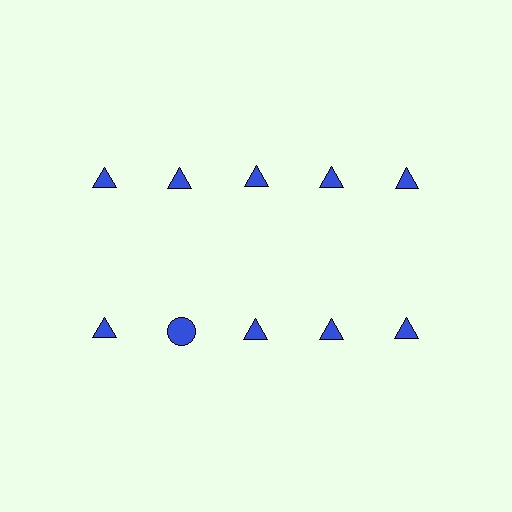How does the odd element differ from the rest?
It has a different shape: circle instead of triangle.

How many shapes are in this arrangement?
There are 10 shapes arranged in a grid pattern.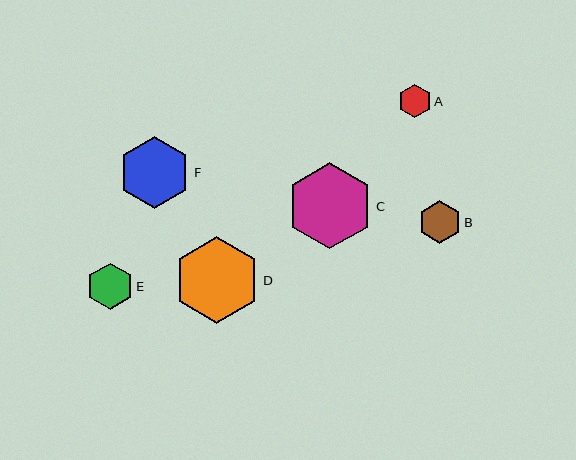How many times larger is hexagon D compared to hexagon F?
Hexagon D is approximately 1.2 times the size of hexagon F.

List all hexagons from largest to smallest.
From largest to smallest: C, D, F, E, B, A.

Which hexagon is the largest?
Hexagon C is the largest with a size of approximately 87 pixels.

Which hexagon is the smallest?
Hexagon A is the smallest with a size of approximately 34 pixels.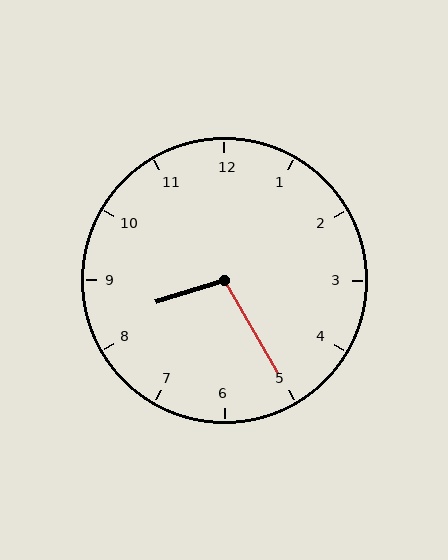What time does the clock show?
8:25.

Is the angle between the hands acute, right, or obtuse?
It is obtuse.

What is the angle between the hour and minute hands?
Approximately 102 degrees.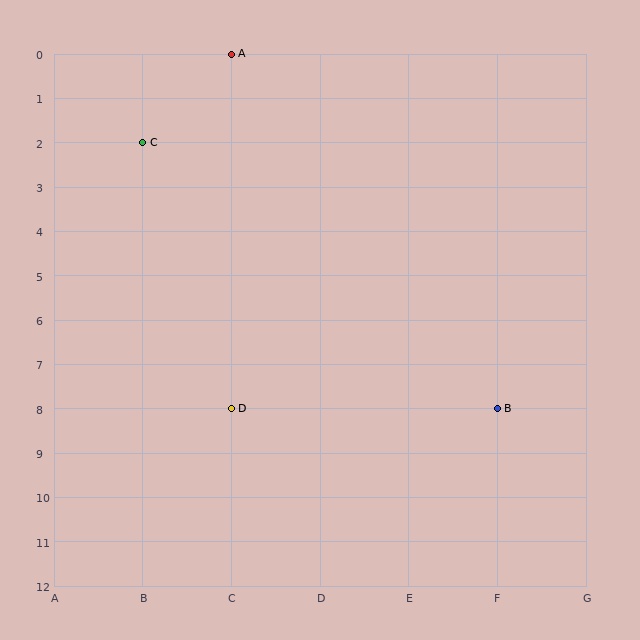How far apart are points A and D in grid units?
Points A and D are 8 rows apart.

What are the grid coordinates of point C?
Point C is at grid coordinates (B, 2).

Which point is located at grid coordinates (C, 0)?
Point A is at (C, 0).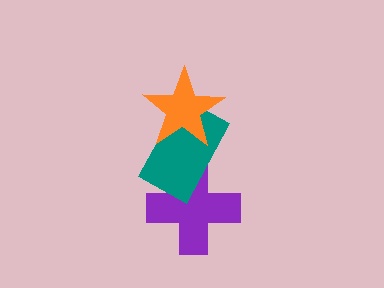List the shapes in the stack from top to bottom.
From top to bottom: the orange star, the teal rectangle, the purple cross.